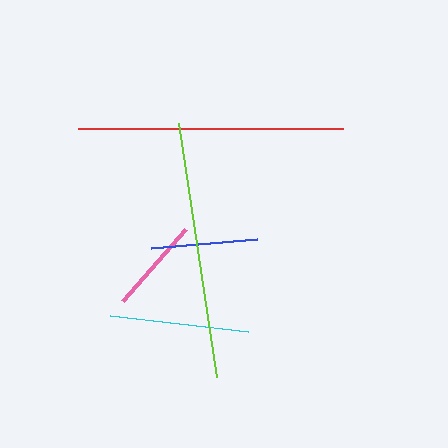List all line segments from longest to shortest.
From longest to shortest: red, lime, cyan, blue, pink.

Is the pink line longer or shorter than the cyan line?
The cyan line is longer than the pink line.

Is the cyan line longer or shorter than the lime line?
The lime line is longer than the cyan line.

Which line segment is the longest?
The red line is the longest at approximately 265 pixels.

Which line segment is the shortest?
The pink line is the shortest at approximately 95 pixels.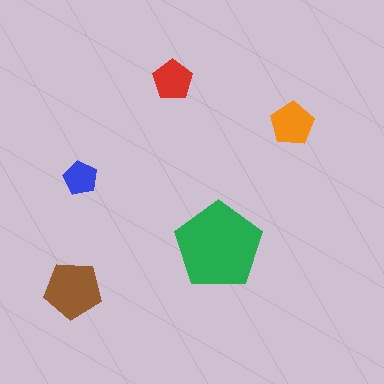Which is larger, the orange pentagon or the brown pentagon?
The brown one.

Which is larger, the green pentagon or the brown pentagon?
The green one.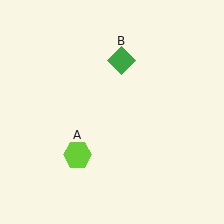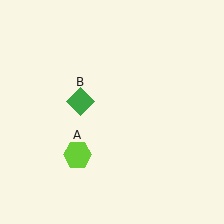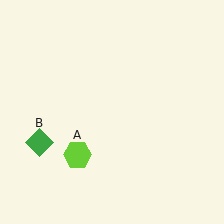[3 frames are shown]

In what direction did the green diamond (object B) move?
The green diamond (object B) moved down and to the left.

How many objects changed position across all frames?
1 object changed position: green diamond (object B).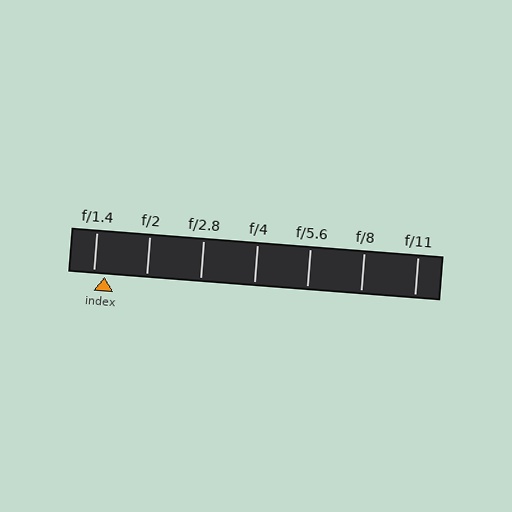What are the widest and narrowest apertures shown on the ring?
The widest aperture shown is f/1.4 and the narrowest is f/11.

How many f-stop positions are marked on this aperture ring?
There are 7 f-stop positions marked.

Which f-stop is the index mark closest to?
The index mark is closest to f/1.4.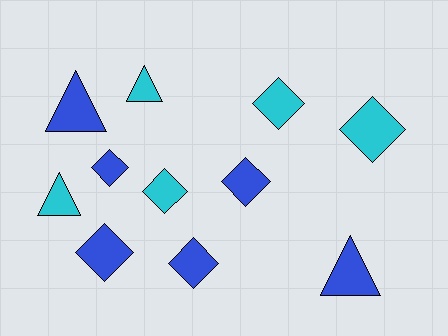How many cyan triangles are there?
There are 2 cyan triangles.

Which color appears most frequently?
Blue, with 6 objects.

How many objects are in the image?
There are 11 objects.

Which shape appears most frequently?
Diamond, with 7 objects.